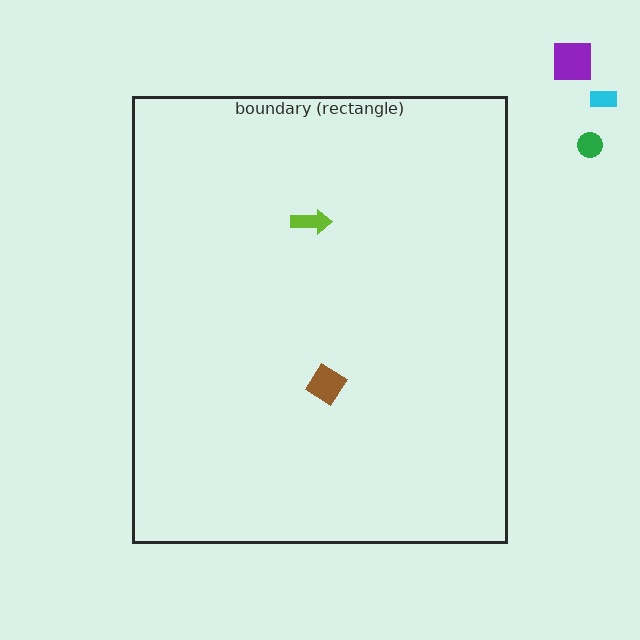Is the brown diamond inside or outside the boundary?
Inside.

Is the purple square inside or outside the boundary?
Outside.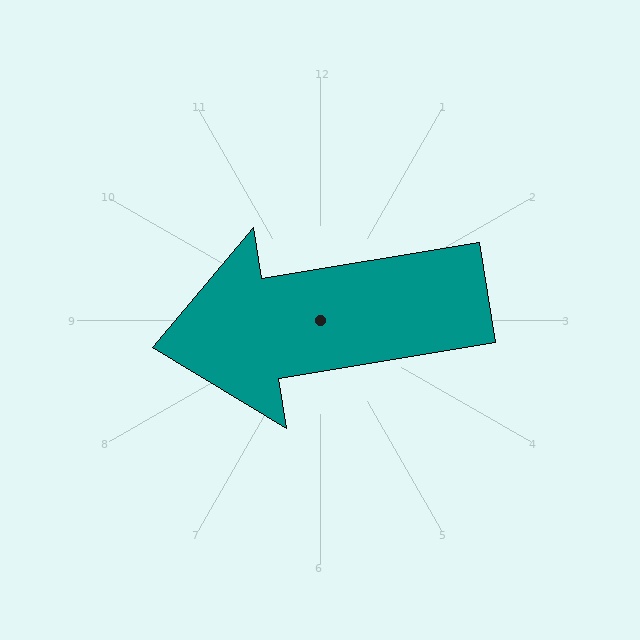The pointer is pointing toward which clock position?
Roughly 9 o'clock.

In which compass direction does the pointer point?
West.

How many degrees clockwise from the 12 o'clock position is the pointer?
Approximately 261 degrees.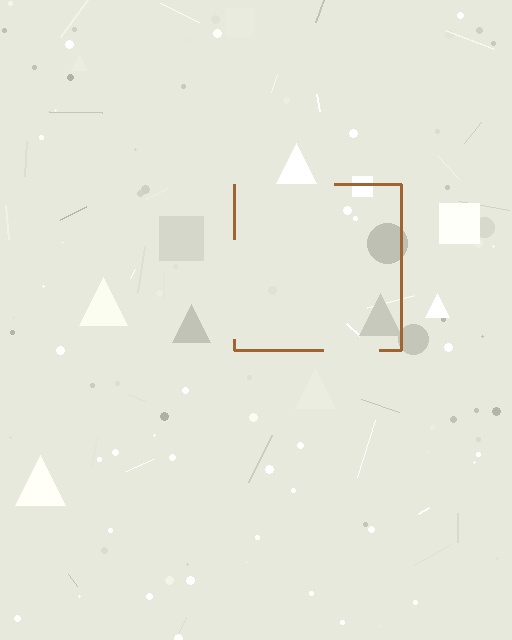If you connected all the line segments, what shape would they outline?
They would outline a square.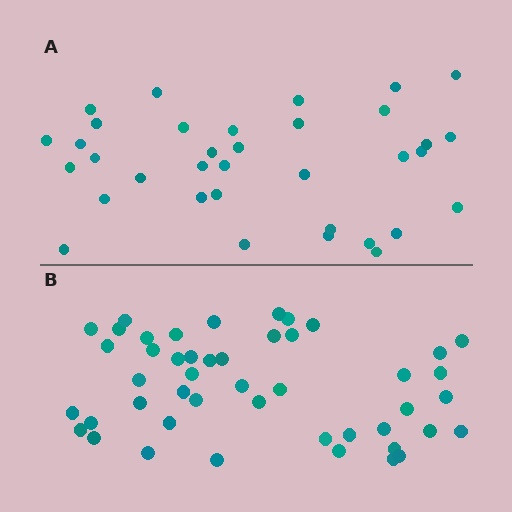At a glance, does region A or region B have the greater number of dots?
Region B (the bottom region) has more dots.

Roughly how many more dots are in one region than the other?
Region B has roughly 12 or so more dots than region A.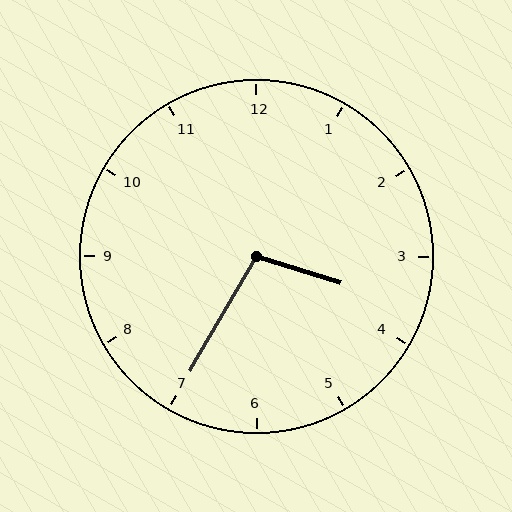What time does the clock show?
3:35.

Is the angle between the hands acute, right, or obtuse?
It is obtuse.